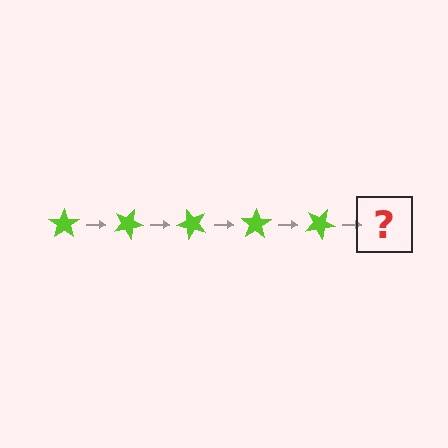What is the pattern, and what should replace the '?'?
The pattern is that the star rotates 25 degrees each step. The '?' should be a lime star rotated 125 degrees.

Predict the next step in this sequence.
The next step is a lime star rotated 125 degrees.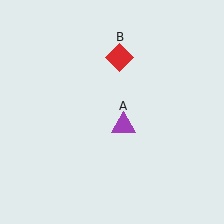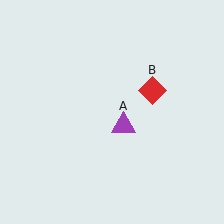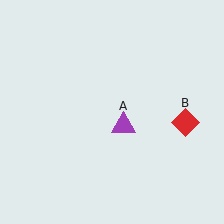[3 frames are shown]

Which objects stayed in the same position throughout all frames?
Purple triangle (object A) remained stationary.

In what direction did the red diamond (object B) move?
The red diamond (object B) moved down and to the right.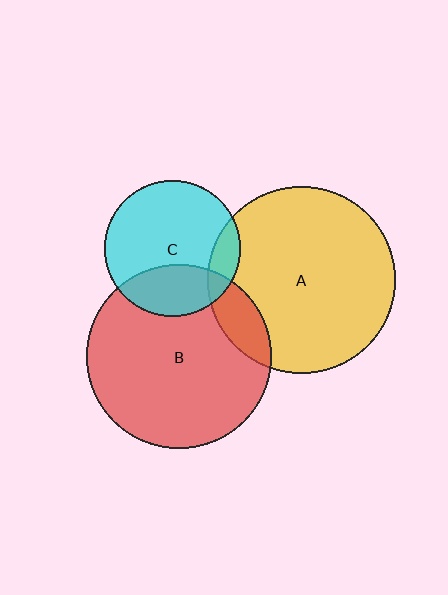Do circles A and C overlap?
Yes.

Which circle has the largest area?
Circle A (yellow).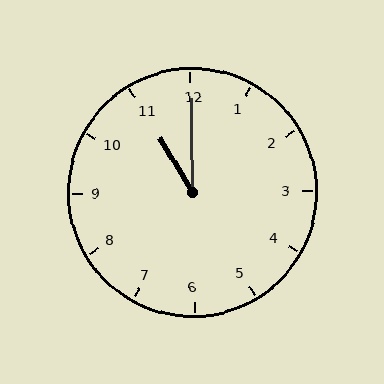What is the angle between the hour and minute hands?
Approximately 30 degrees.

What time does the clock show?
11:00.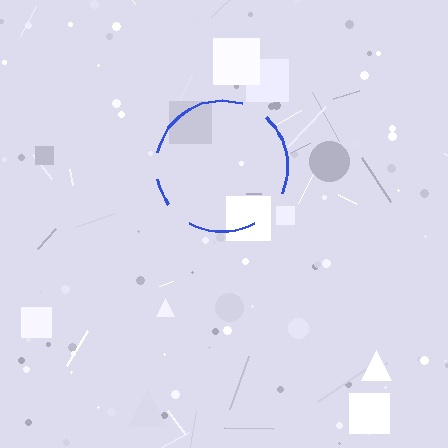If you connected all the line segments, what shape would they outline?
They would outline a circle.